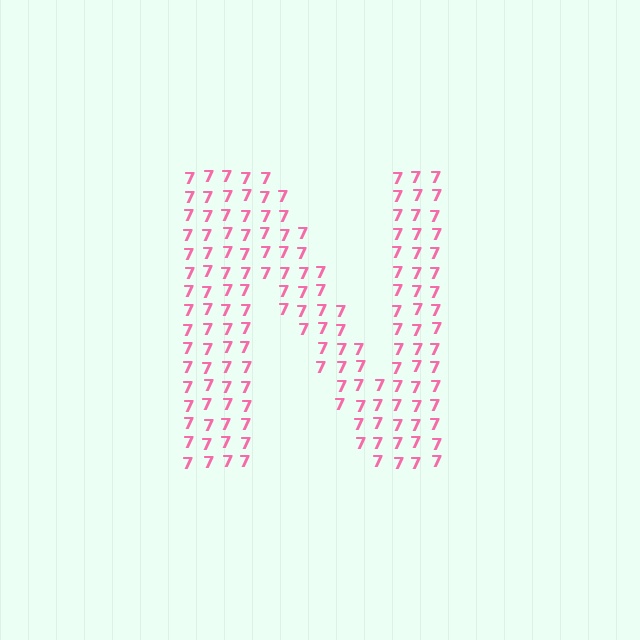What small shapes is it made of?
It is made of small digit 7's.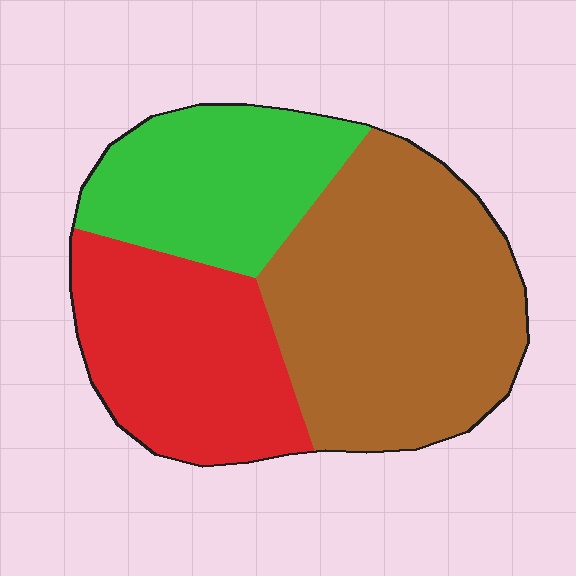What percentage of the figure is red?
Red covers about 30% of the figure.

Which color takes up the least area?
Green, at roughly 25%.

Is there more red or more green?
Red.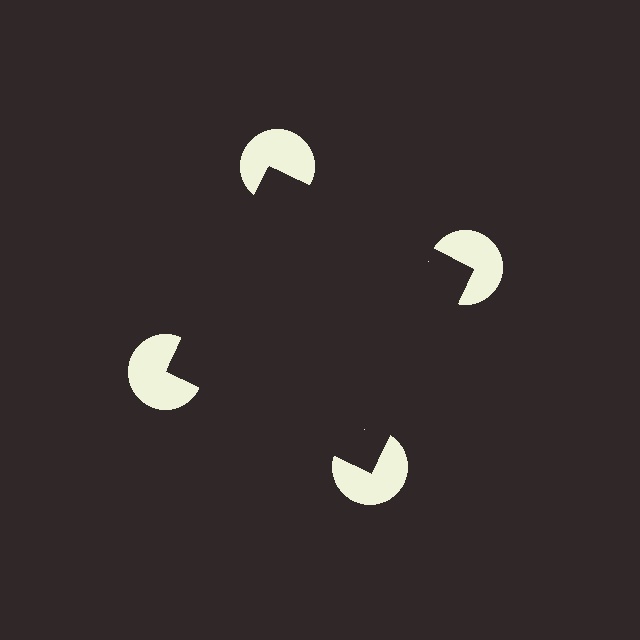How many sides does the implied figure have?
4 sides.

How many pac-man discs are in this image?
There are 4 — one at each vertex of the illusory square.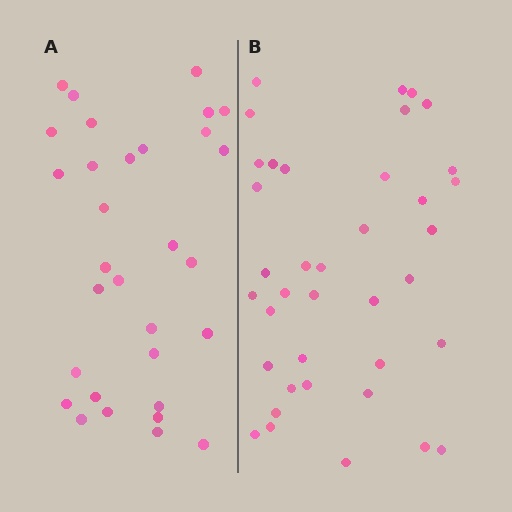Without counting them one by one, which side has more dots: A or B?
Region B (the right region) has more dots.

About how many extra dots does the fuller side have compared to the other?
Region B has roughly 8 or so more dots than region A.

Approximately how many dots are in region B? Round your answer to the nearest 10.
About 40 dots. (The exact count is 38, which rounds to 40.)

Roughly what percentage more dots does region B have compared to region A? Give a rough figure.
About 25% more.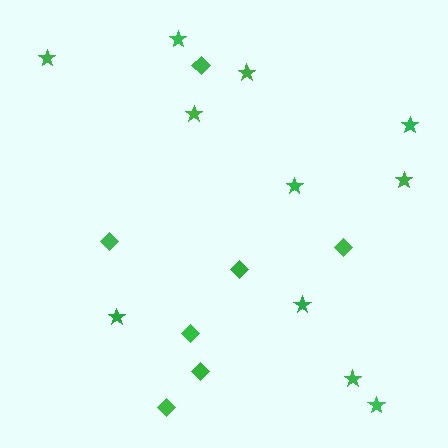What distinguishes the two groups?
There are 2 groups: one group of diamonds (7) and one group of stars (11).